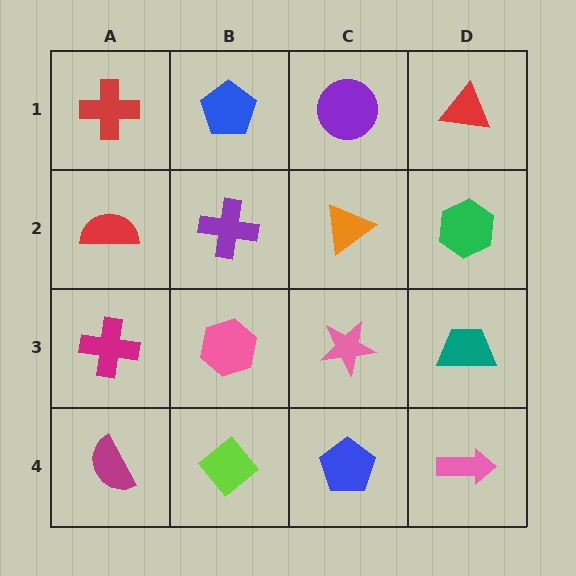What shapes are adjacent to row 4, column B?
A pink hexagon (row 3, column B), a magenta semicircle (row 4, column A), a blue pentagon (row 4, column C).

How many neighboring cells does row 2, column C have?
4.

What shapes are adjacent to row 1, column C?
An orange triangle (row 2, column C), a blue pentagon (row 1, column B), a red triangle (row 1, column D).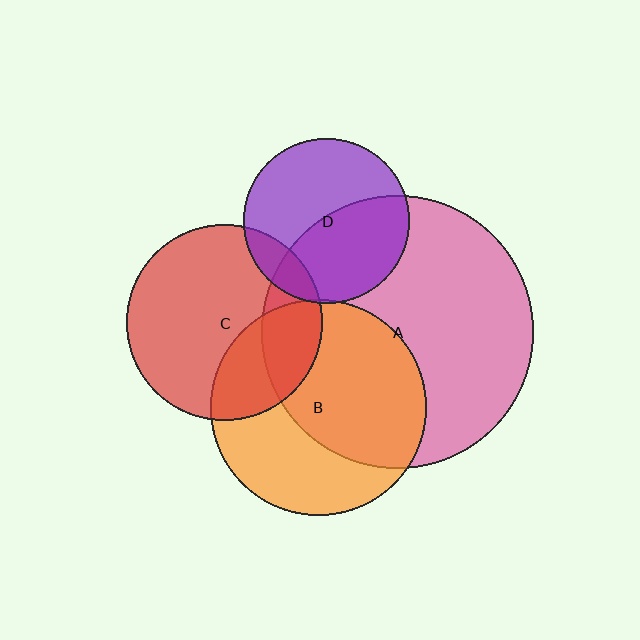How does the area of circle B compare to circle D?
Approximately 1.7 times.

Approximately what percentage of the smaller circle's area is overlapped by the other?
Approximately 45%.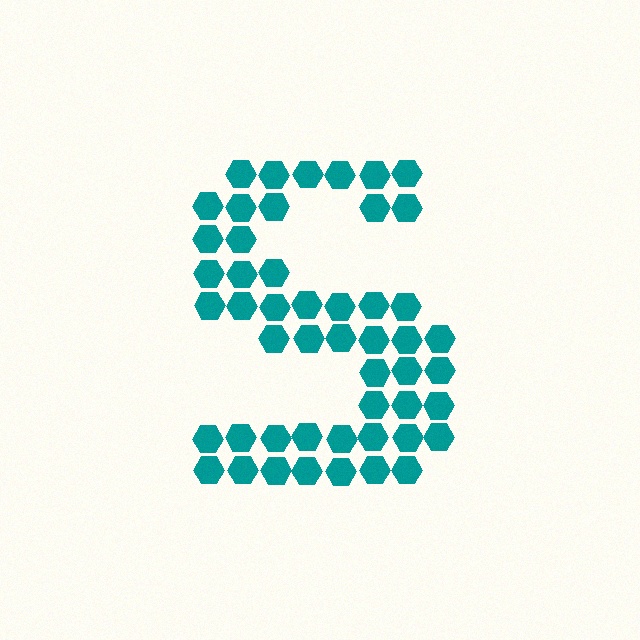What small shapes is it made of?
It is made of small hexagons.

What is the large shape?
The large shape is the letter S.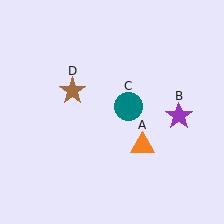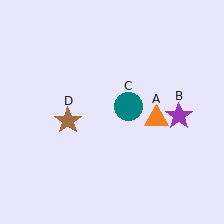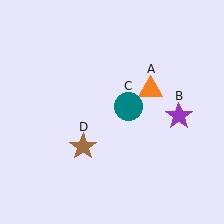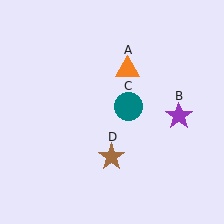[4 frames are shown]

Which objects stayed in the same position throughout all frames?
Purple star (object B) and teal circle (object C) remained stationary.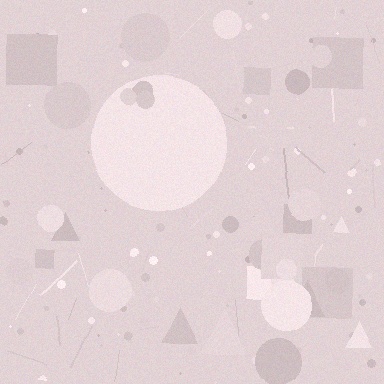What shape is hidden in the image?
A circle is hidden in the image.